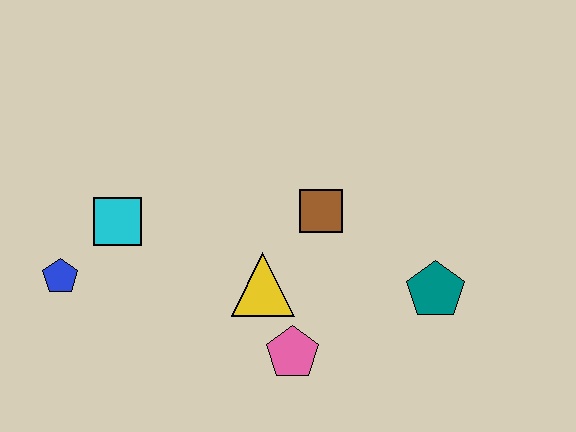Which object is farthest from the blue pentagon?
The teal pentagon is farthest from the blue pentagon.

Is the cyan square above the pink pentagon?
Yes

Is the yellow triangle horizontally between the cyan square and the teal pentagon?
Yes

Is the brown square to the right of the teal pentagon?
No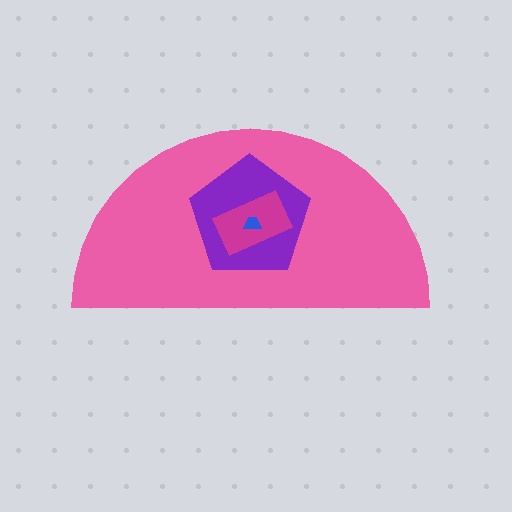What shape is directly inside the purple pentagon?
The magenta rectangle.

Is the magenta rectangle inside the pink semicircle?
Yes.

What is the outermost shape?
The pink semicircle.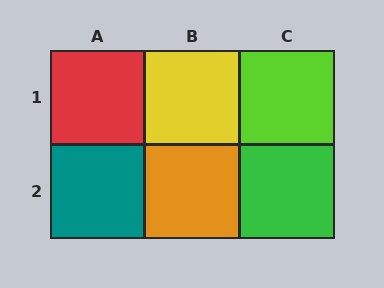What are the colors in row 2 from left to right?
Teal, orange, green.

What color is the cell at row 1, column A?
Red.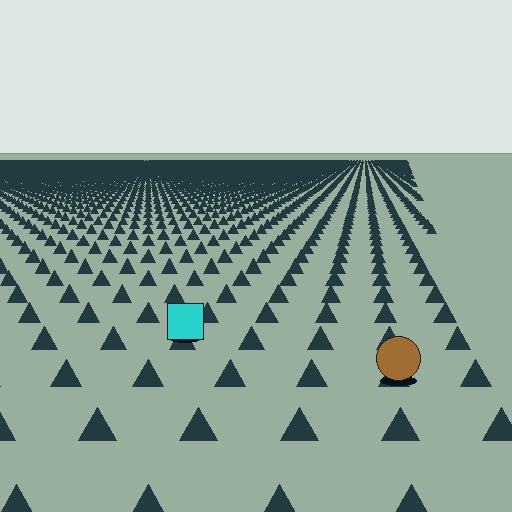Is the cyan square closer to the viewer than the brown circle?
No. The brown circle is closer — you can tell from the texture gradient: the ground texture is coarser near it.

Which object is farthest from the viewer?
The cyan square is farthest from the viewer. It appears smaller and the ground texture around it is denser.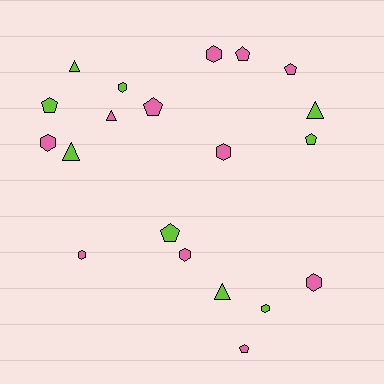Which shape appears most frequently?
Hexagon, with 8 objects.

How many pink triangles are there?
There is 1 pink triangle.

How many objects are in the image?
There are 20 objects.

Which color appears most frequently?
Pink, with 11 objects.